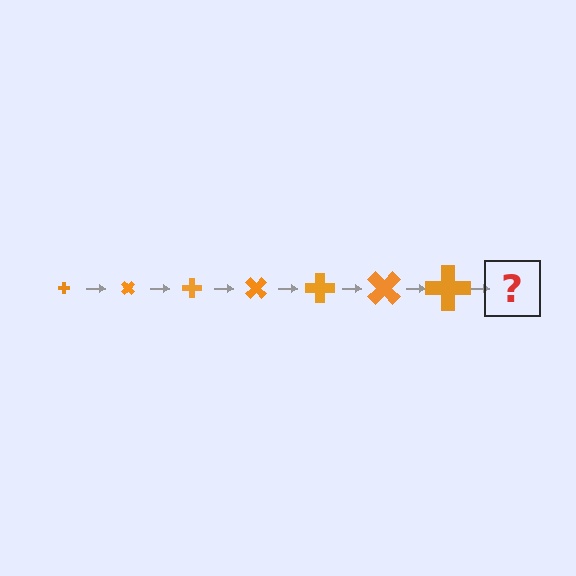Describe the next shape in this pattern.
It should be a cross, larger than the previous one and rotated 315 degrees from the start.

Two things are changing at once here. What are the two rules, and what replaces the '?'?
The two rules are that the cross grows larger each step and it rotates 45 degrees each step. The '?' should be a cross, larger than the previous one and rotated 315 degrees from the start.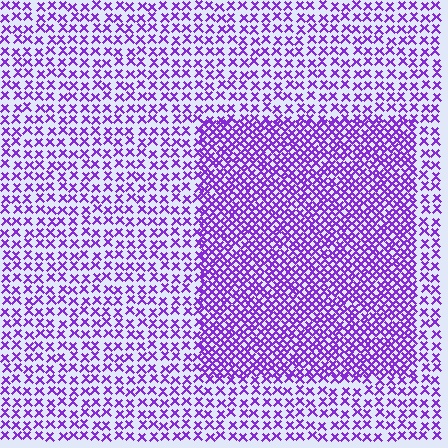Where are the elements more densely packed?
The elements are more densely packed inside the rectangle boundary.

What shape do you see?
I see a rectangle.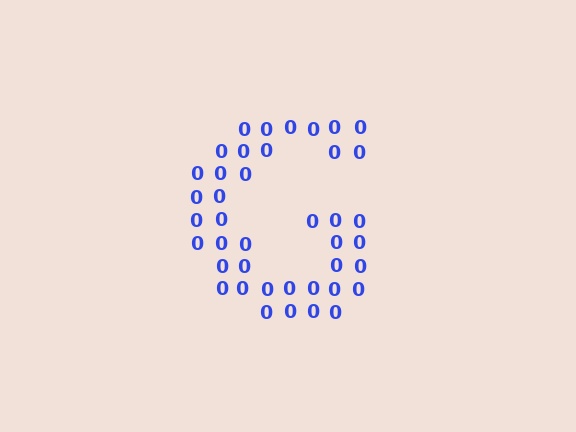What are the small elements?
The small elements are digit 0's.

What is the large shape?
The large shape is the letter G.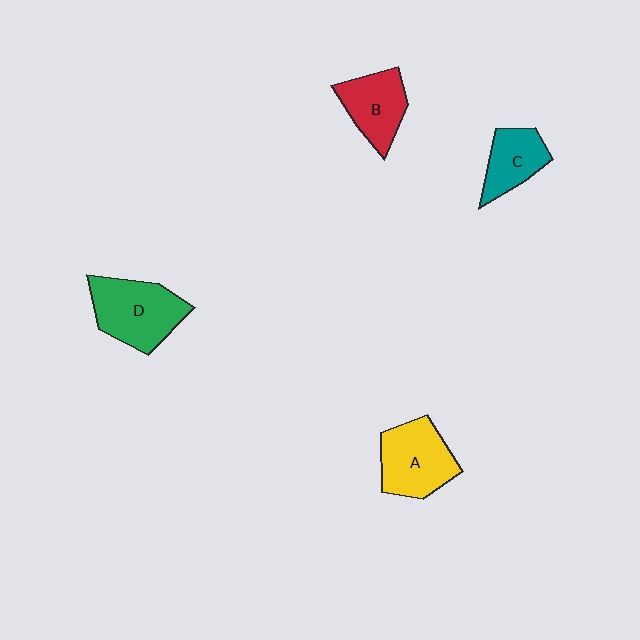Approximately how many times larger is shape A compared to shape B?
Approximately 1.2 times.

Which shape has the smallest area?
Shape C (teal).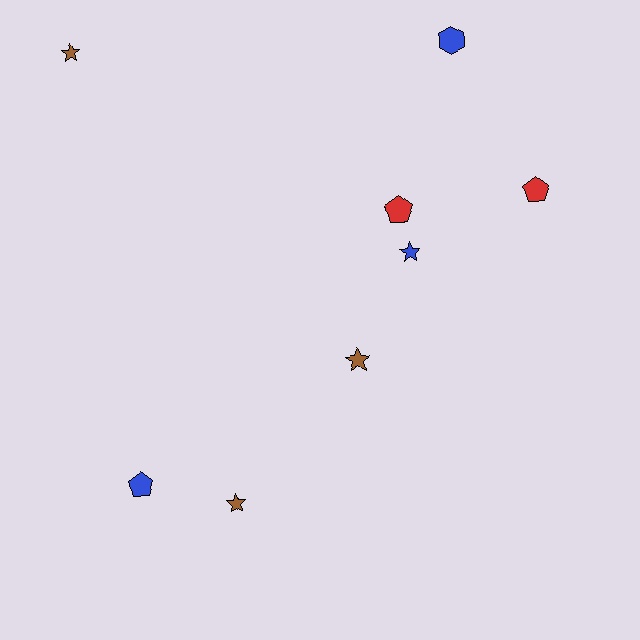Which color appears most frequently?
Blue, with 3 objects.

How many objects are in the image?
There are 8 objects.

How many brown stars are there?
There are 3 brown stars.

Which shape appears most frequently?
Star, with 4 objects.